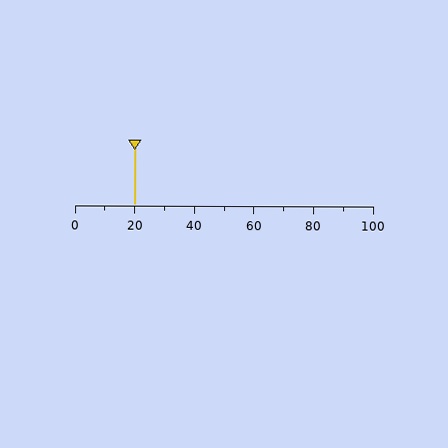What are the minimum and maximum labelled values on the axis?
The axis runs from 0 to 100.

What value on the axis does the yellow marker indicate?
The marker indicates approximately 20.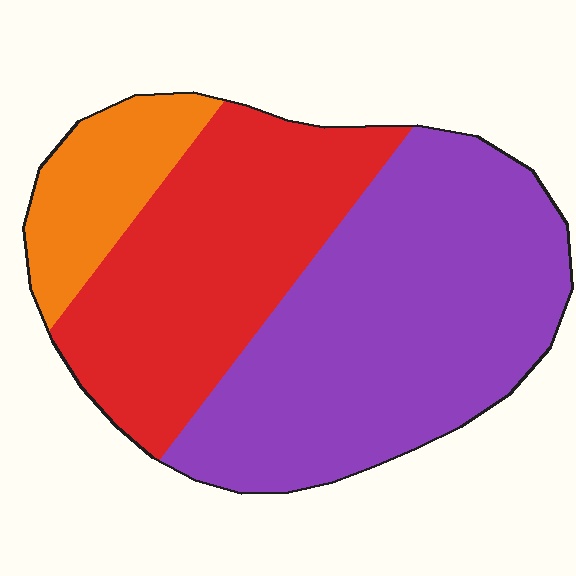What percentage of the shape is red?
Red covers roughly 35% of the shape.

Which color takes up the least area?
Orange, at roughly 15%.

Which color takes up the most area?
Purple, at roughly 50%.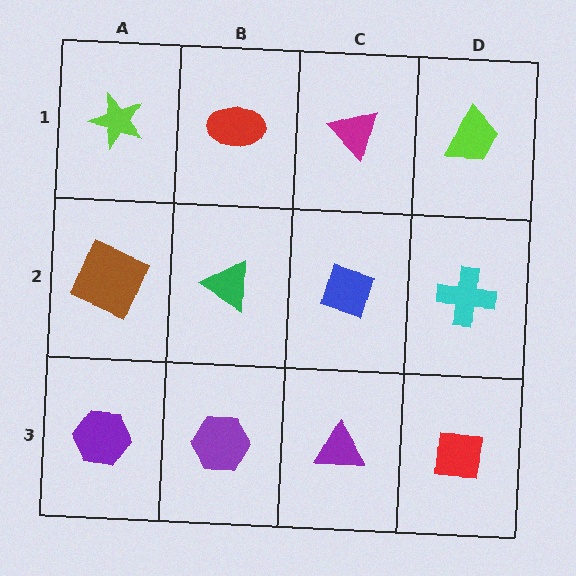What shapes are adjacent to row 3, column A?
A brown square (row 2, column A), a purple hexagon (row 3, column B).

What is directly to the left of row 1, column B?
A lime star.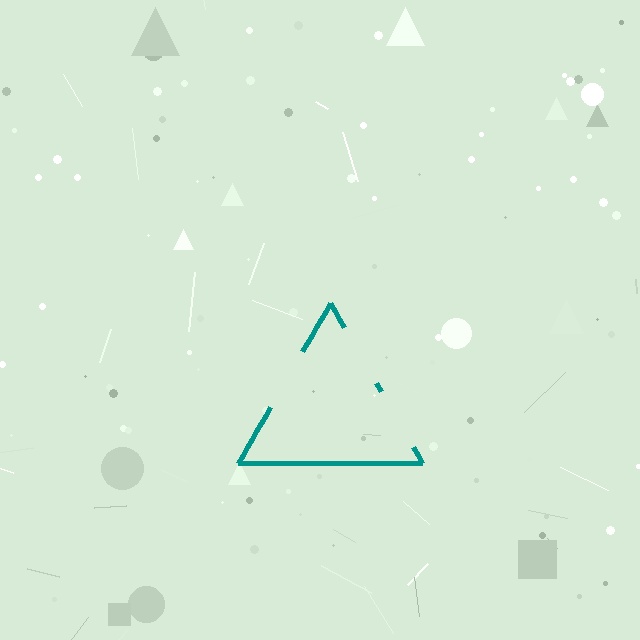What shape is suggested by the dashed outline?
The dashed outline suggests a triangle.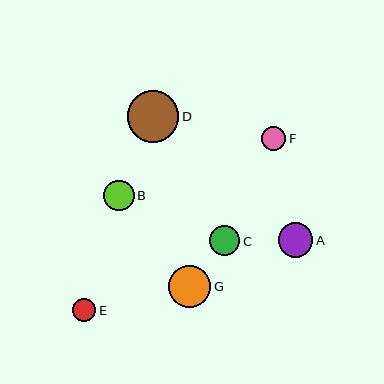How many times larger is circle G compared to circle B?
Circle G is approximately 1.4 times the size of circle B.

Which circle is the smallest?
Circle E is the smallest with a size of approximately 23 pixels.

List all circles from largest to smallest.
From largest to smallest: D, G, A, B, C, F, E.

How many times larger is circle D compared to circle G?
Circle D is approximately 1.2 times the size of circle G.